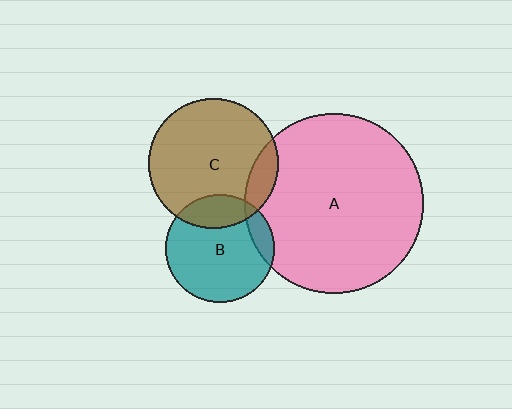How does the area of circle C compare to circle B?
Approximately 1.4 times.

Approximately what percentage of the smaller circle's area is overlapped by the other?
Approximately 20%.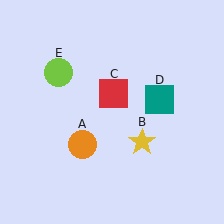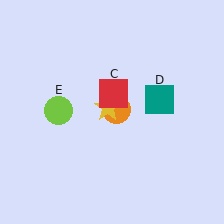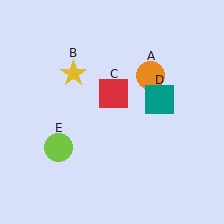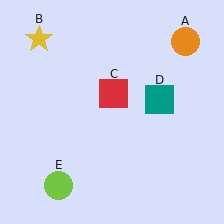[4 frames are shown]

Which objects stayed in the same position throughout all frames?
Red square (object C) and teal square (object D) remained stationary.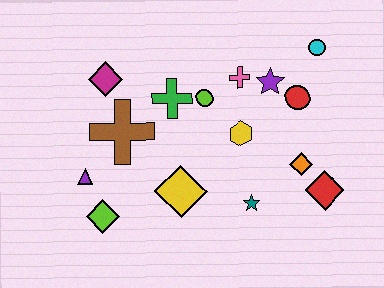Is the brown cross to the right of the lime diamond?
Yes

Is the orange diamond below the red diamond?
No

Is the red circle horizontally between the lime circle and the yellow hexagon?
No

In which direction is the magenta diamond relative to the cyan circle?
The magenta diamond is to the left of the cyan circle.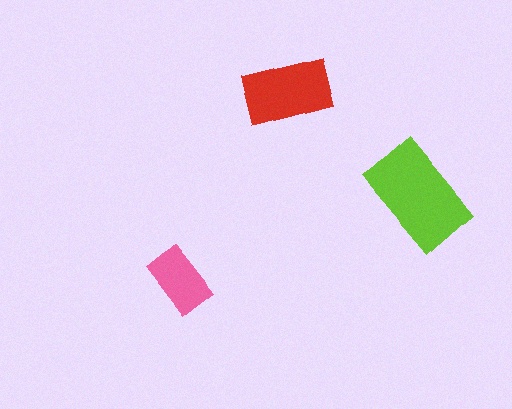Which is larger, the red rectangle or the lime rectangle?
The lime one.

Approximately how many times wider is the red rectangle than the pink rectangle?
About 1.5 times wider.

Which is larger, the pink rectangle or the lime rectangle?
The lime one.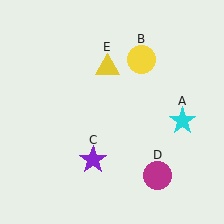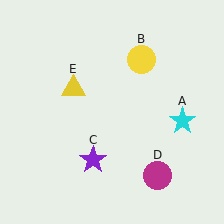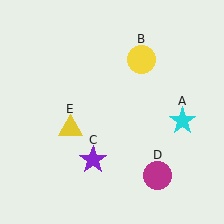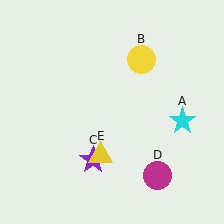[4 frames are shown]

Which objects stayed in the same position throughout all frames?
Cyan star (object A) and yellow circle (object B) and purple star (object C) and magenta circle (object D) remained stationary.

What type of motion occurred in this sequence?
The yellow triangle (object E) rotated counterclockwise around the center of the scene.